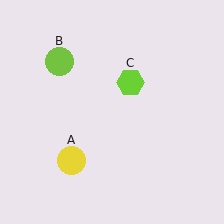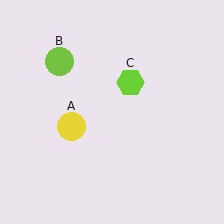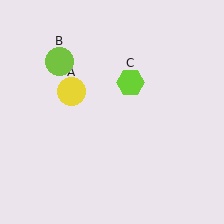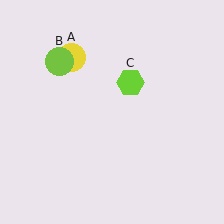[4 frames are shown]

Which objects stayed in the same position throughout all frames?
Lime circle (object B) and lime hexagon (object C) remained stationary.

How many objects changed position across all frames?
1 object changed position: yellow circle (object A).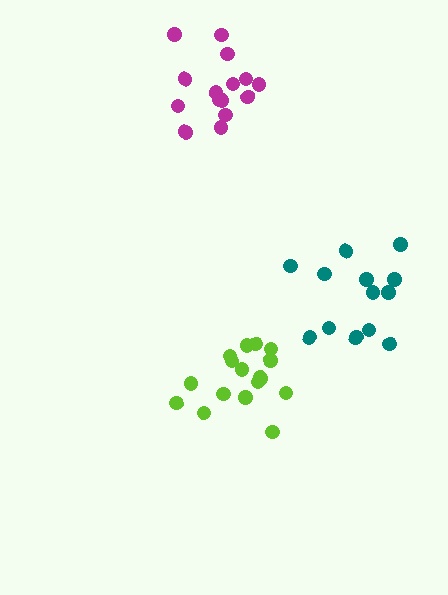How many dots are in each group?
Group 1: 16 dots, Group 2: 15 dots, Group 3: 13 dots (44 total).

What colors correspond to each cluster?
The clusters are colored: lime, magenta, teal.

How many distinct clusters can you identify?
There are 3 distinct clusters.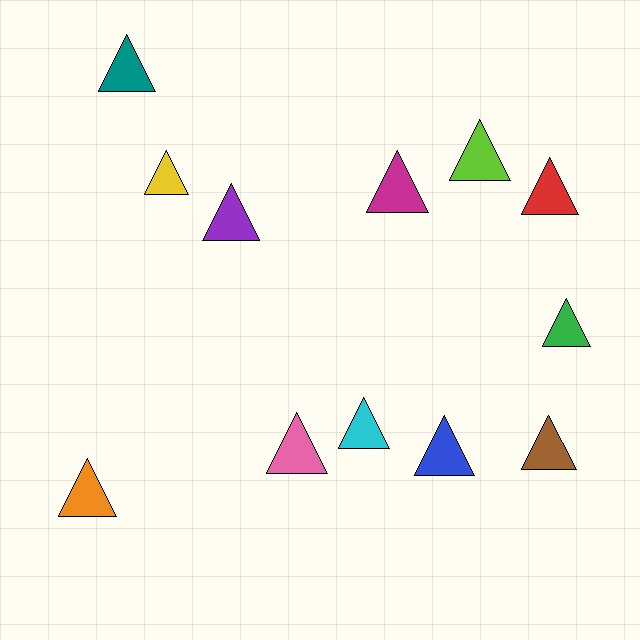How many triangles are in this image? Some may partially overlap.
There are 12 triangles.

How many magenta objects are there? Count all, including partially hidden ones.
There is 1 magenta object.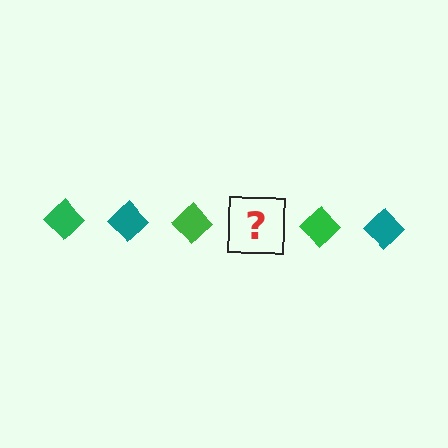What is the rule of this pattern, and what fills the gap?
The rule is that the pattern cycles through green, teal diamonds. The gap should be filled with a teal diamond.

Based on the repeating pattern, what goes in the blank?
The blank should be a teal diamond.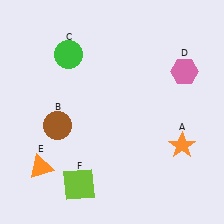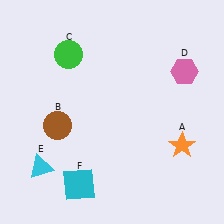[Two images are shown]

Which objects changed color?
E changed from orange to cyan. F changed from lime to cyan.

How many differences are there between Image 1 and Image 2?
There are 2 differences between the two images.